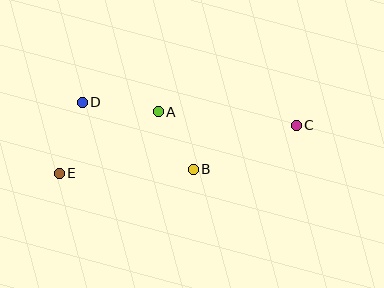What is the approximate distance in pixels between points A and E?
The distance between A and E is approximately 117 pixels.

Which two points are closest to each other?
Points A and B are closest to each other.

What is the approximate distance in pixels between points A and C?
The distance between A and C is approximately 139 pixels.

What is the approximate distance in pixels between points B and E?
The distance between B and E is approximately 134 pixels.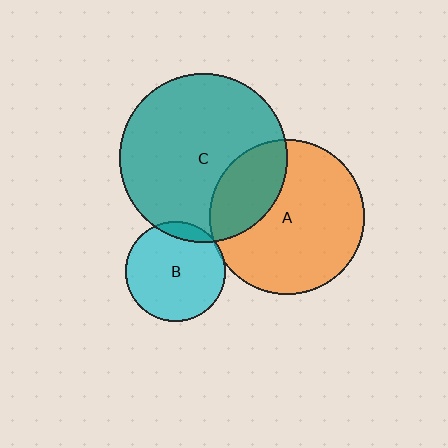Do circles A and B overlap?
Yes.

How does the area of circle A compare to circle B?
Approximately 2.4 times.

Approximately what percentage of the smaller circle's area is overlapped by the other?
Approximately 5%.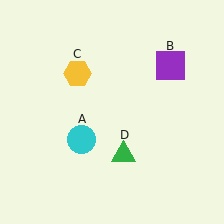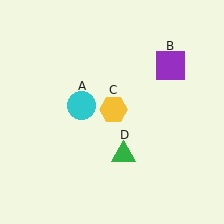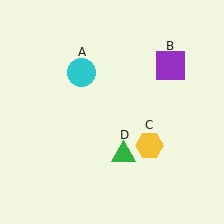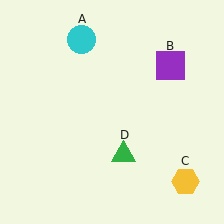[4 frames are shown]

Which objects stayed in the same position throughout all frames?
Purple square (object B) and green triangle (object D) remained stationary.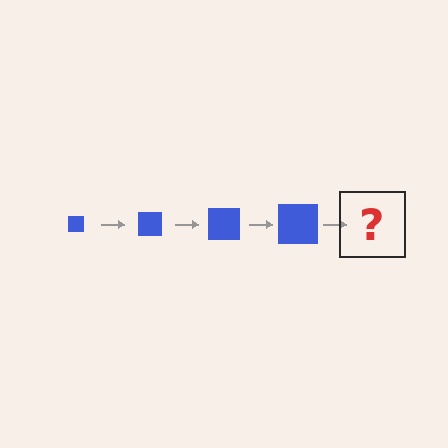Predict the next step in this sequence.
The next step is a blue square, larger than the previous one.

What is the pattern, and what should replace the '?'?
The pattern is that the square gets progressively larger each step. The '?' should be a blue square, larger than the previous one.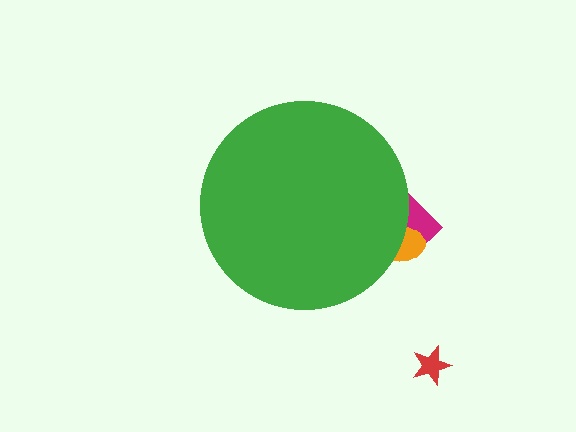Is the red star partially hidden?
No, the red star is fully visible.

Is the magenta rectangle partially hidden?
Yes, the magenta rectangle is partially hidden behind the green circle.